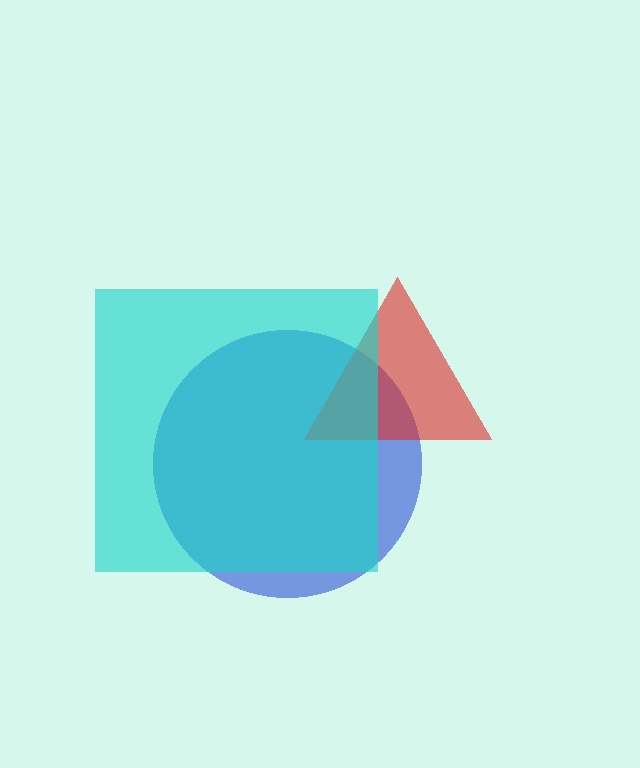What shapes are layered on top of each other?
The layered shapes are: a blue circle, a red triangle, a cyan square.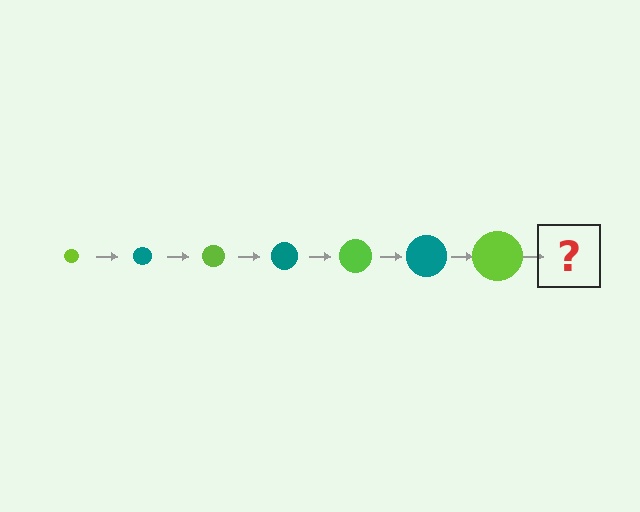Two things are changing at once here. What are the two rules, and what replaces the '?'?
The two rules are that the circle grows larger each step and the color cycles through lime and teal. The '?' should be a teal circle, larger than the previous one.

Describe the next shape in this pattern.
It should be a teal circle, larger than the previous one.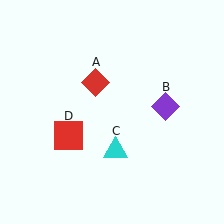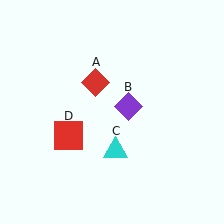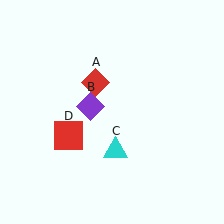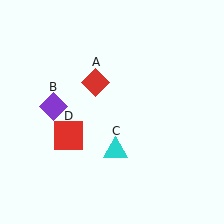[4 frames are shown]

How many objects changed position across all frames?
1 object changed position: purple diamond (object B).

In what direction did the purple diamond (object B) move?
The purple diamond (object B) moved left.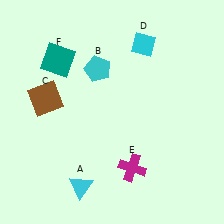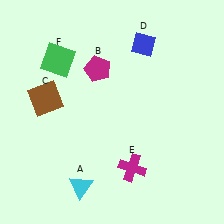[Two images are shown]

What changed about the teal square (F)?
In Image 1, F is teal. In Image 2, it changed to green.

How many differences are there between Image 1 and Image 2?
There are 3 differences between the two images.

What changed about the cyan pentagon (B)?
In Image 1, B is cyan. In Image 2, it changed to magenta.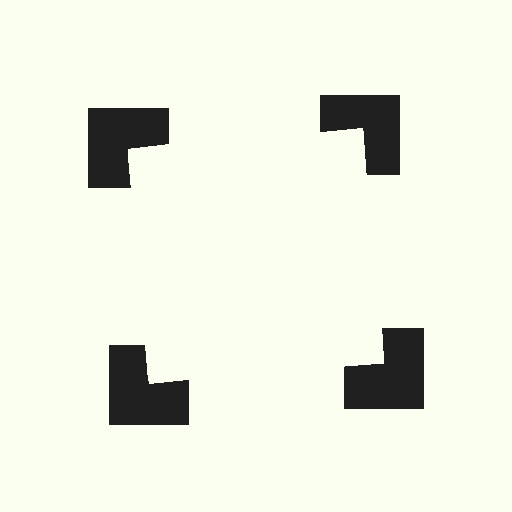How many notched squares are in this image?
There are 4 — one at each vertex of the illusory square.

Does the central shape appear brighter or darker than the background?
It typically appears slightly brighter than the background, even though no actual brightness change is drawn.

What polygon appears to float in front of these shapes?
An illusory square — its edges are inferred from the aligned wedge cuts in the notched squares, not physically drawn.